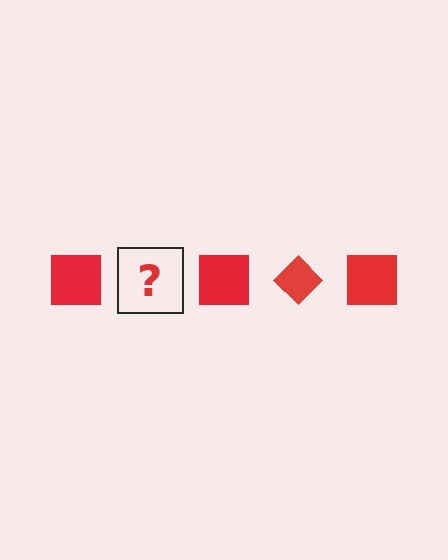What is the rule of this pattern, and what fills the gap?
The rule is that the pattern cycles through square, diamond shapes in red. The gap should be filled with a red diamond.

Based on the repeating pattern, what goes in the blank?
The blank should be a red diamond.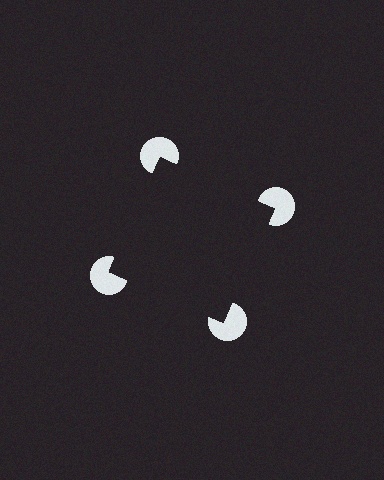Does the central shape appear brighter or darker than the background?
It typically appears slightly darker than the background, even though no actual brightness change is drawn.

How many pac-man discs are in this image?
There are 4 — one at each vertex of the illusory square.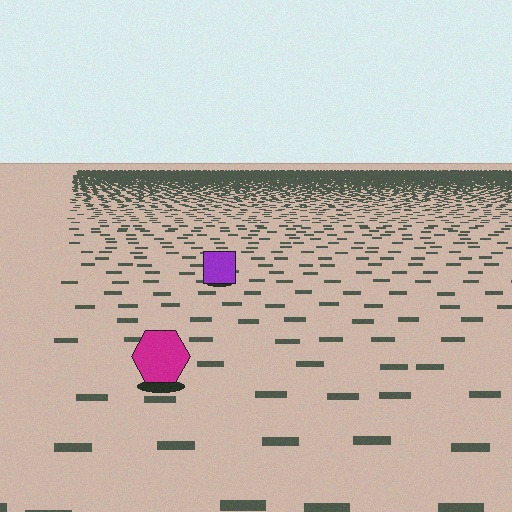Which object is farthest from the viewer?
The purple square is farthest from the viewer. It appears smaller and the ground texture around it is denser.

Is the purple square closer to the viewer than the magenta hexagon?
No. The magenta hexagon is closer — you can tell from the texture gradient: the ground texture is coarser near it.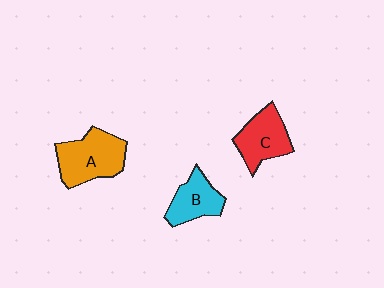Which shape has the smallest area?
Shape B (cyan).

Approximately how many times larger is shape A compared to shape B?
Approximately 1.5 times.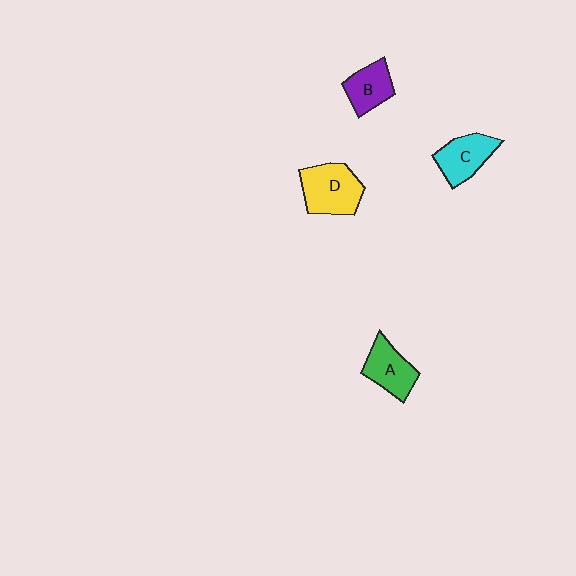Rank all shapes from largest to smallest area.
From largest to smallest: D (yellow), C (cyan), A (green), B (purple).